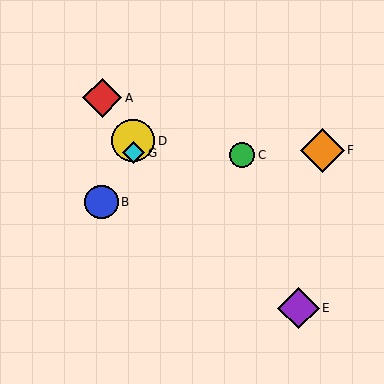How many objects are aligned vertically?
2 objects (D, G) are aligned vertically.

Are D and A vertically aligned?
No, D is at x≈133 and A is at x≈102.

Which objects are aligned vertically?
Objects D, G are aligned vertically.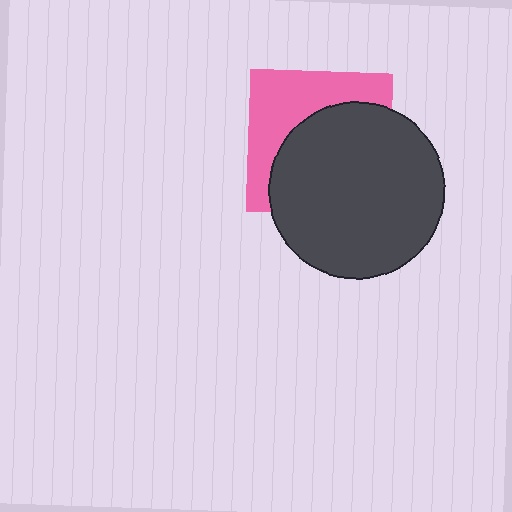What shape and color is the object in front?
The object in front is a dark gray circle.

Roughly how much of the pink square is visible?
A small part of it is visible (roughly 41%).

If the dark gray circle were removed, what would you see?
You would see the complete pink square.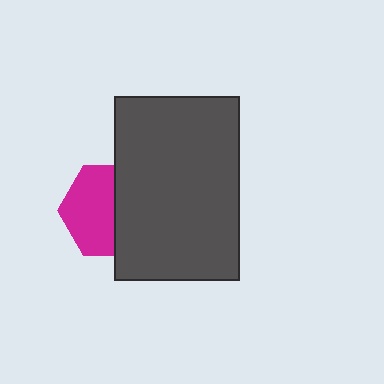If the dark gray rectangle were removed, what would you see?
You would see the complete magenta hexagon.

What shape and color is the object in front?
The object in front is a dark gray rectangle.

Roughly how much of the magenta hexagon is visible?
About half of it is visible (roughly 55%).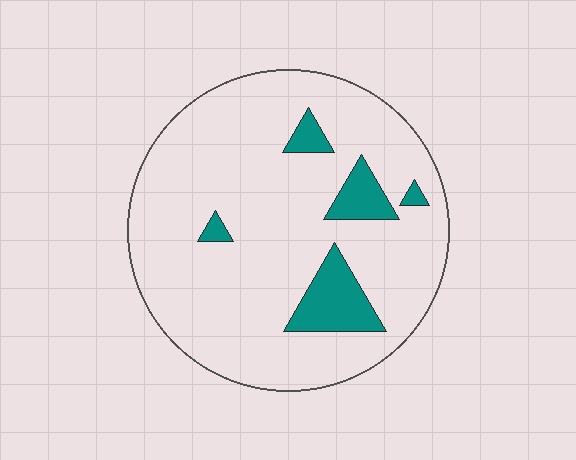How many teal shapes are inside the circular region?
5.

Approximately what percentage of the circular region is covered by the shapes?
Approximately 10%.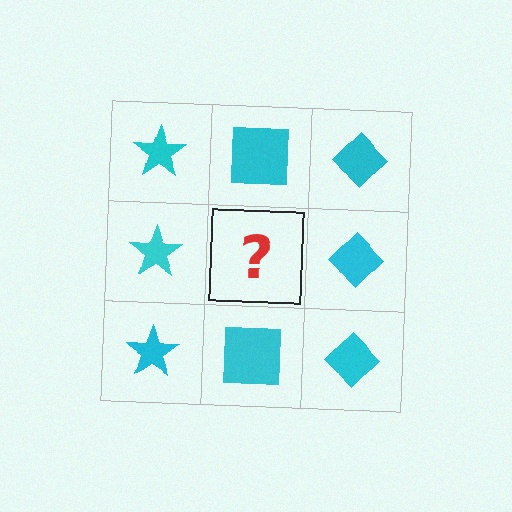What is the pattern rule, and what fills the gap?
The rule is that each column has a consistent shape. The gap should be filled with a cyan square.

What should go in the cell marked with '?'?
The missing cell should contain a cyan square.